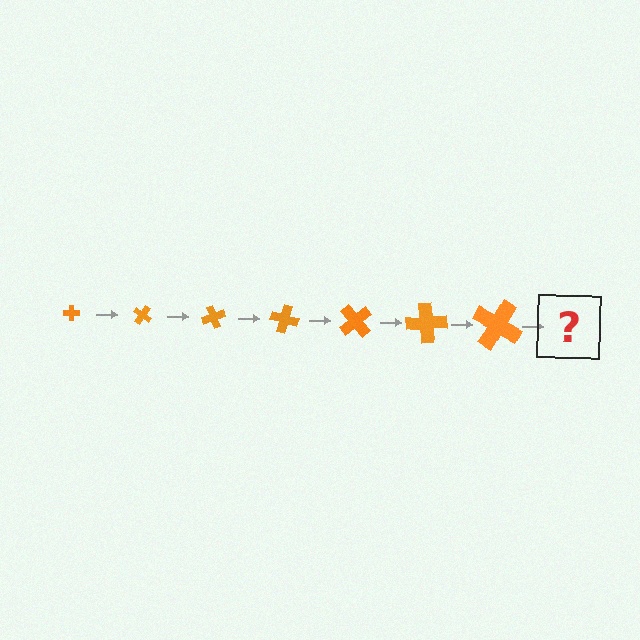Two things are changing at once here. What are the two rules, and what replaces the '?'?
The two rules are that the cross grows larger each step and it rotates 35 degrees each step. The '?' should be a cross, larger than the previous one and rotated 245 degrees from the start.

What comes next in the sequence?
The next element should be a cross, larger than the previous one and rotated 245 degrees from the start.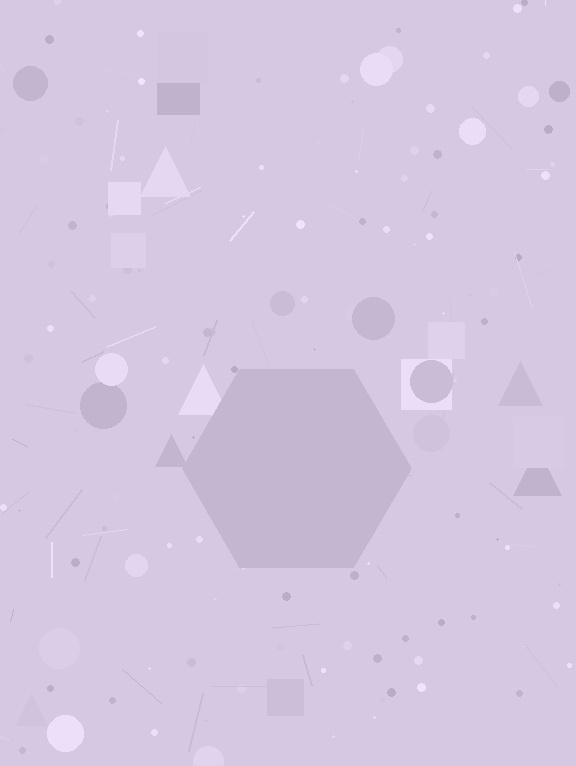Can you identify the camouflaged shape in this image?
The camouflaged shape is a hexagon.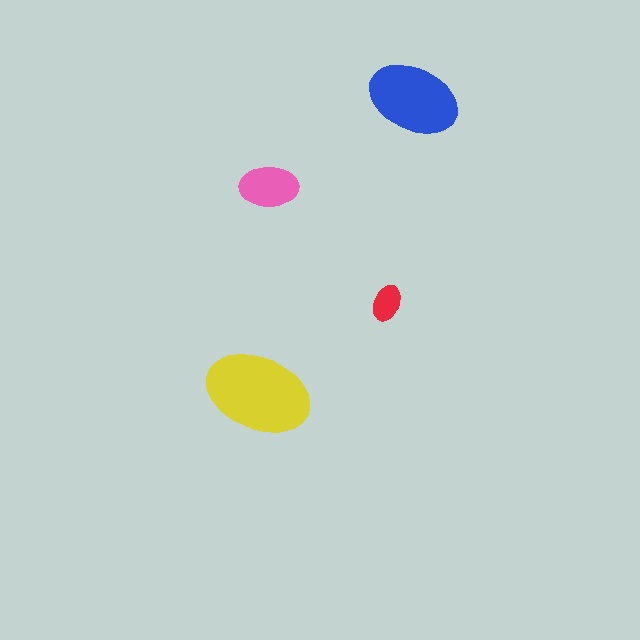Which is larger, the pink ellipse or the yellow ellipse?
The yellow one.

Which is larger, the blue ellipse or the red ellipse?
The blue one.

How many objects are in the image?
There are 4 objects in the image.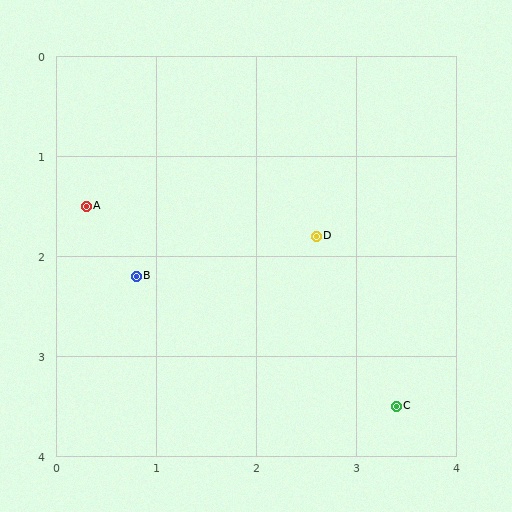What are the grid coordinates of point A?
Point A is at approximately (0.3, 1.5).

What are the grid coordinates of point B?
Point B is at approximately (0.8, 2.2).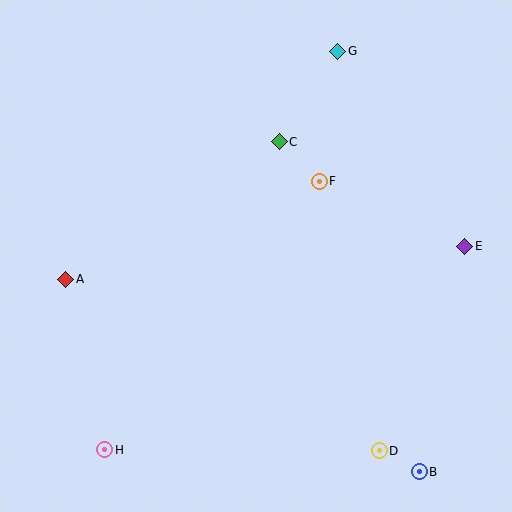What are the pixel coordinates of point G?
Point G is at (338, 51).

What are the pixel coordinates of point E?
Point E is at (465, 246).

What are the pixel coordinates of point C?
Point C is at (279, 142).